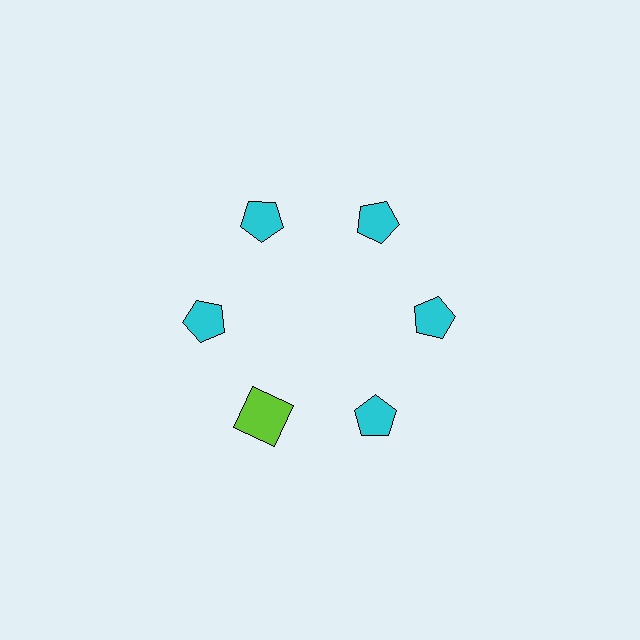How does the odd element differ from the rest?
It differs in both color (lime instead of cyan) and shape (square instead of pentagon).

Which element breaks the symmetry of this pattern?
The lime square at roughly the 7 o'clock position breaks the symmetry. All other shapes are cyan pentagons.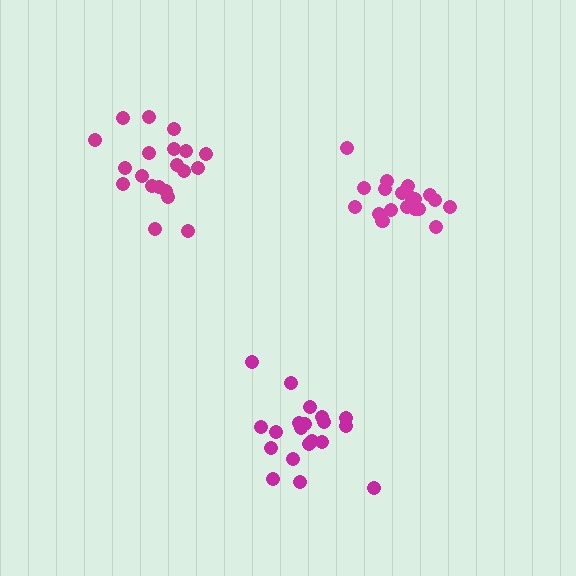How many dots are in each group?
Group 1: 20 dots, Group 2: 20 dots, Group 3: 20 dots (60 total).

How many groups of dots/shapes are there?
There are 3 groups.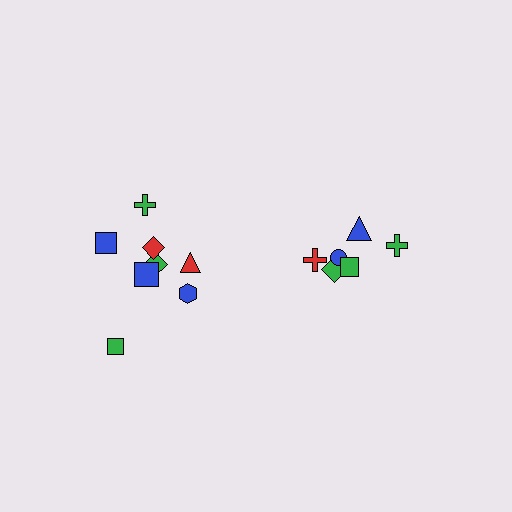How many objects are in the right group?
There are 6 objects.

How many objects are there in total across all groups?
There are 14 objects.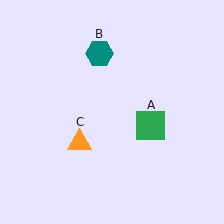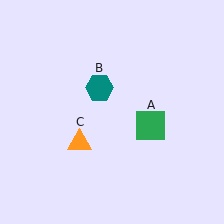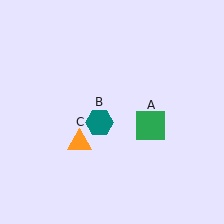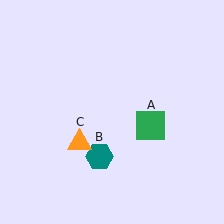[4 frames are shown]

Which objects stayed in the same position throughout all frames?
Green square (object A) and orange triangle (object C) remained stationary.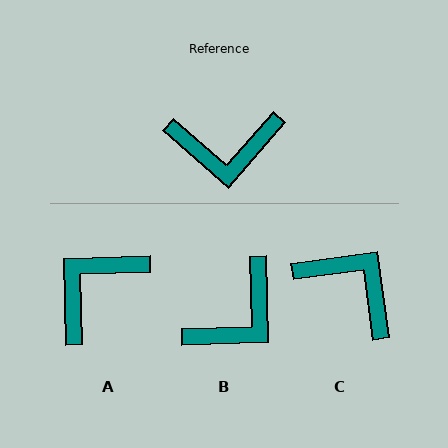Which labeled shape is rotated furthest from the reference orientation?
C, about 139 degrees away.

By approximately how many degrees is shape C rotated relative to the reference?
Approximately 139 degrees counter-clockwise.